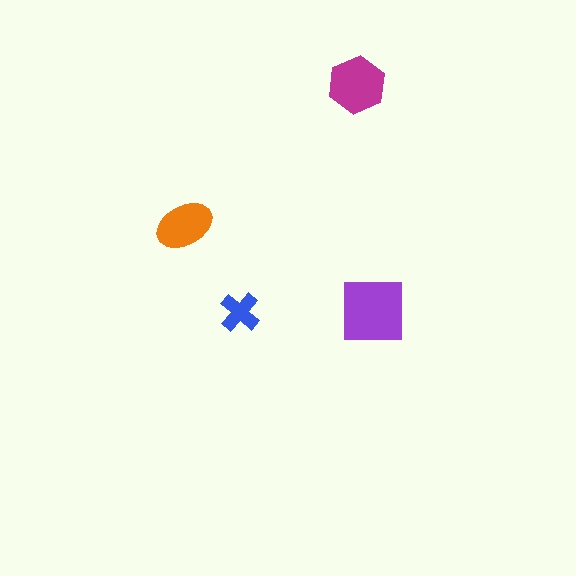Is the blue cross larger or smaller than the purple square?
Smaller.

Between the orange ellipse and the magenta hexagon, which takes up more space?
The magenta hexagon.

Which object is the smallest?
The blue cross.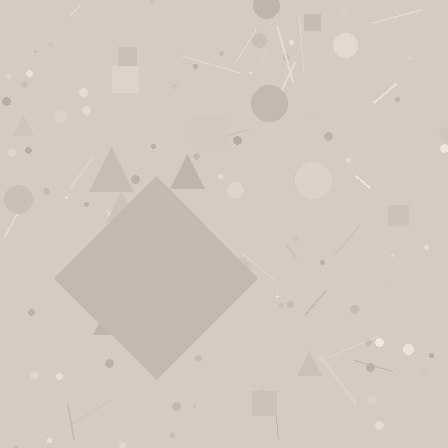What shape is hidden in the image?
A diamond is hidden in the image.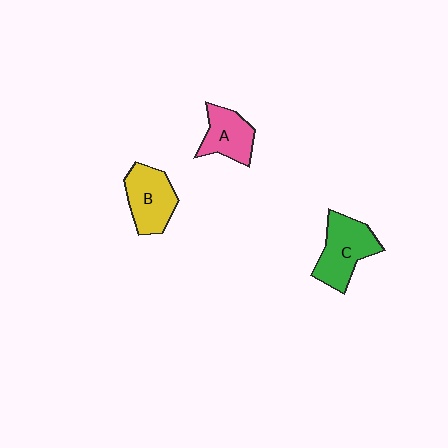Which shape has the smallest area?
Shape A (pink).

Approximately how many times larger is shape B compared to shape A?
Approximately 1.2 times.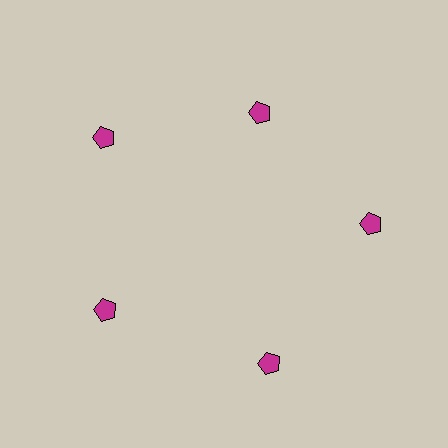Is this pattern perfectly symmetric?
No. The 5 magenta pentagons are arranged in a ring, but one element near the 1 o'clock position is pulled inward toward the center, breaking the 5-fold rotational symmetry.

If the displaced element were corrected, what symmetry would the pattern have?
It would have 5-fold rotational symmetry — the pattern would map onto itself every 72 degrees.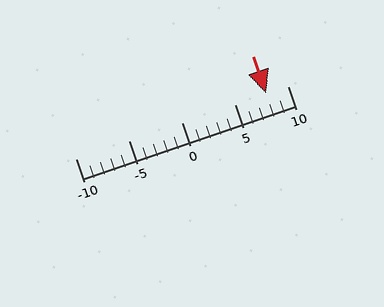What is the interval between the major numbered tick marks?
The major tick marks are spaced 5 units apart.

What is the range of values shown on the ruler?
The ruler shows values from -10 to 10.